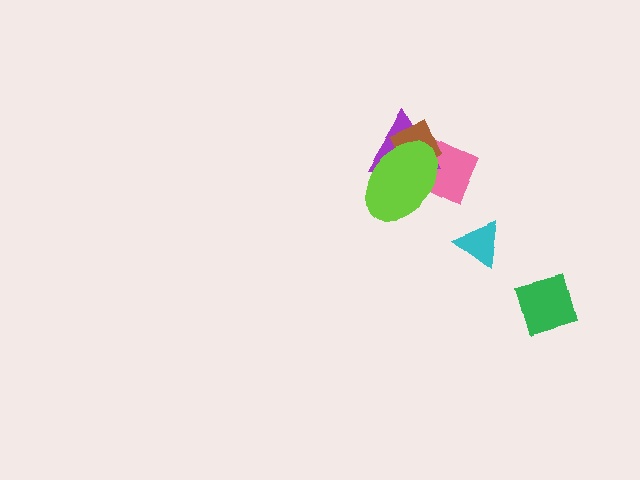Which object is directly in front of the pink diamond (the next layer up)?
The purple triangle is directly in front of the pink diamond.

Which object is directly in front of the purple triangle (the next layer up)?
The brown diamond is directly in front of the purple triangle.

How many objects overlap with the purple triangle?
3 objects overlap with the purple triangle.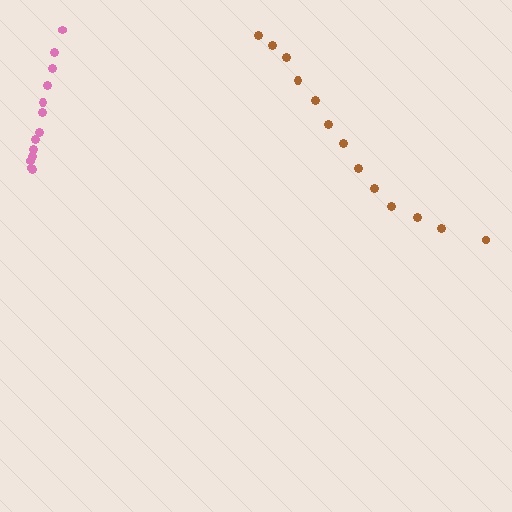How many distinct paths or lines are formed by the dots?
There are 2 distinct paths.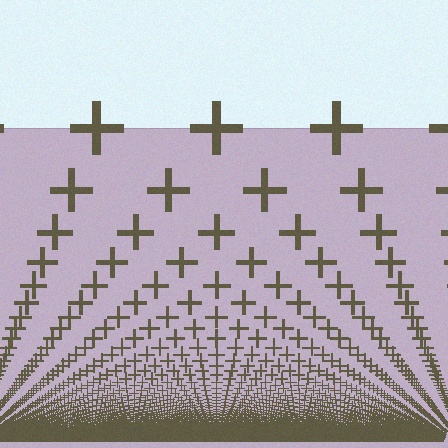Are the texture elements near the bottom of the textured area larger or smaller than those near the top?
Smaller. The gradient is inverted — elements near the bottom are smaller and denser.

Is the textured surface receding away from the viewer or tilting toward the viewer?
The surface appears to tilt toward the viewer. Texture elements get larger and sparser toward the top.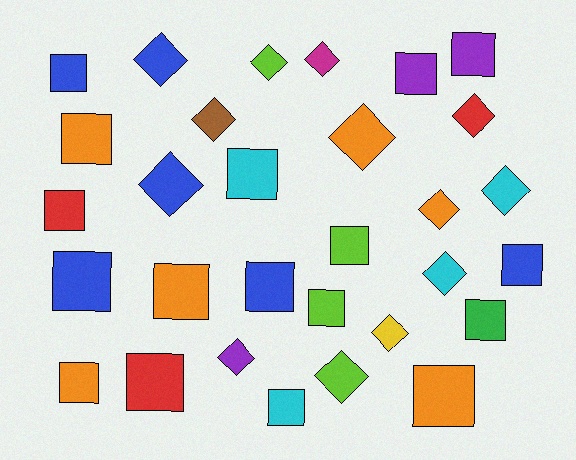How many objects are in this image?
There are 30 objects.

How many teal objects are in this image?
There are no teal objects.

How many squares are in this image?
There are 17 squares.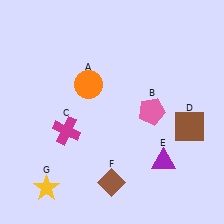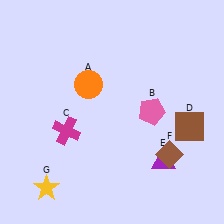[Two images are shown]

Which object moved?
The brown diamond (F) moved right.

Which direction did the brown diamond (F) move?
The brown diamond (F) moved right.